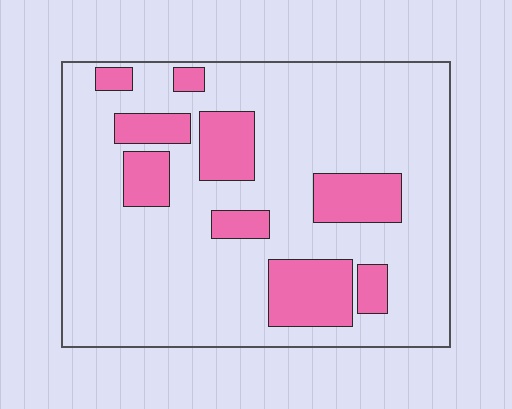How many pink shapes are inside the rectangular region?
9.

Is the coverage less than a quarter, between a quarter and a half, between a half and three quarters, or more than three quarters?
Less than a quarter.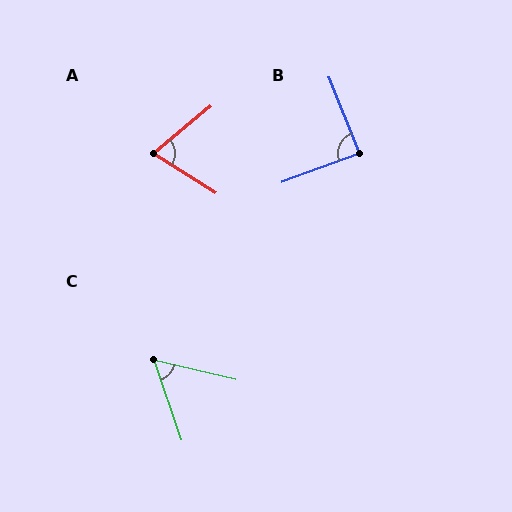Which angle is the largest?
B, at approximately 89 degrees.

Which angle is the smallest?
C, at approximately 58 degrees.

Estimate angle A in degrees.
Approximately 72 degrees.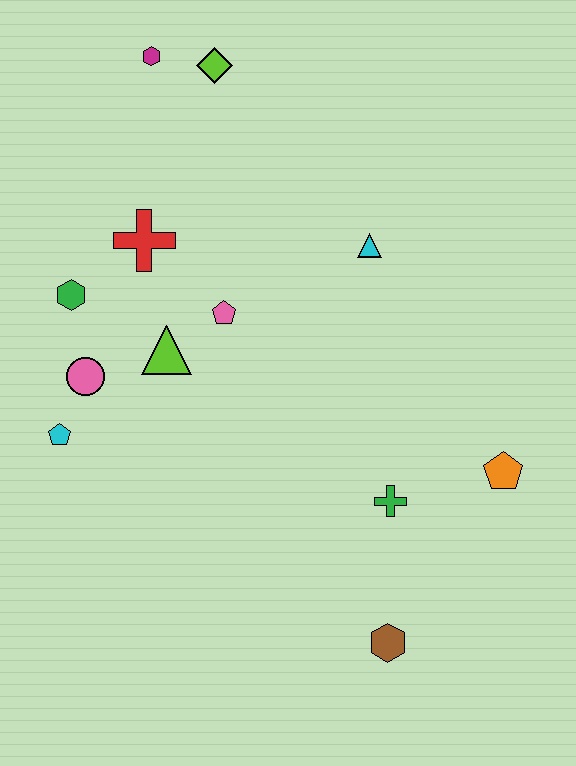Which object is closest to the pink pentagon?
The lime triangle is closest to the pink pentagon.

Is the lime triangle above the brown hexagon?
Yes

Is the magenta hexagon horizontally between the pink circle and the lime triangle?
Yes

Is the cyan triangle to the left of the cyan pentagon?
No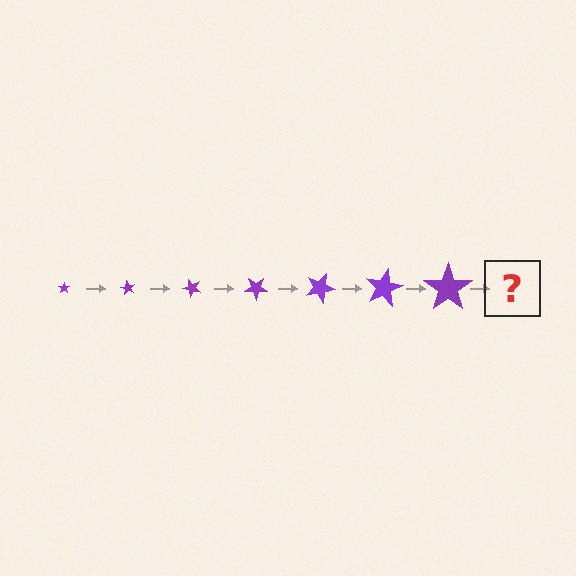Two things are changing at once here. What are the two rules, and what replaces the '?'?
The two rules are that the star grows larger each step and it rotates 60 degrees each step. The '?' should be a star, larger than the previous one and rotated 420 degrees from the start.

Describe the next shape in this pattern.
It should be a star, larger than the previous one and rotated 420 degrees from the start.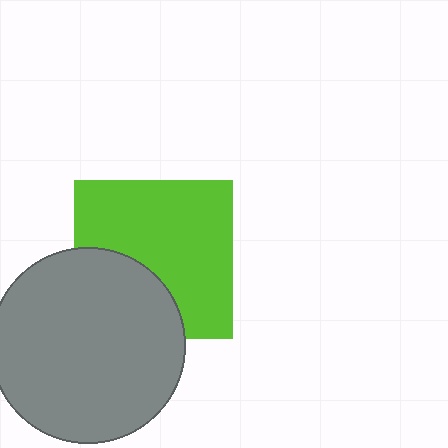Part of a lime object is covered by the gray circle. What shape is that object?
It is a square.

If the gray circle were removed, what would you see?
You would see the complete lime square.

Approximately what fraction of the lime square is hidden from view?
Roughly 32% of the lime square is hidden behind the gray circle.